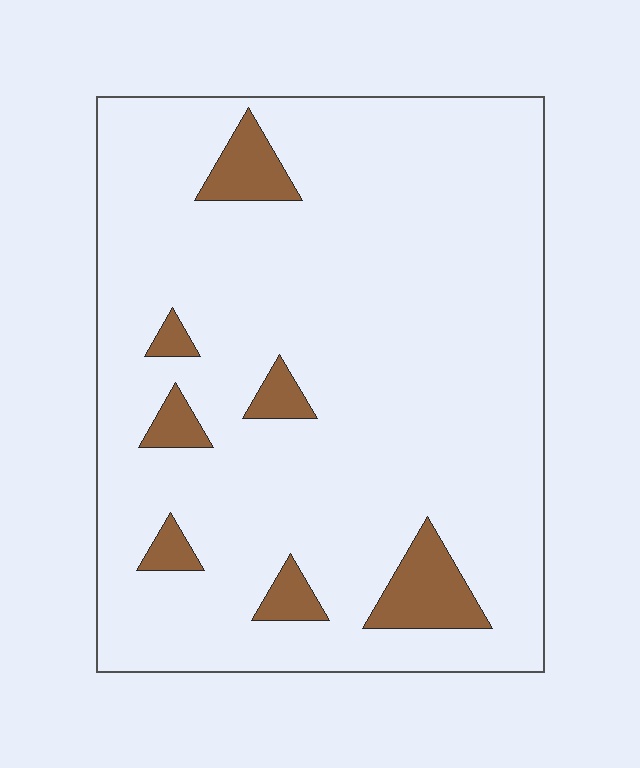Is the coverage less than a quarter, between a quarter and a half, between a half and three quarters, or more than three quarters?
Less than a quarter.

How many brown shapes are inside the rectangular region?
7.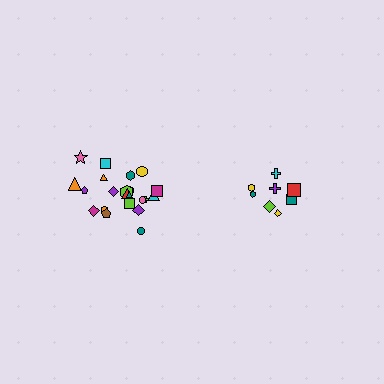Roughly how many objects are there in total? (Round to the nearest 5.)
Roughly 30 objects in total.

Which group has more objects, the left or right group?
The left group.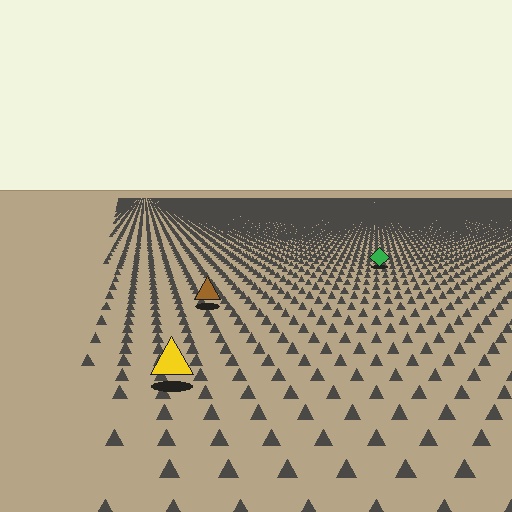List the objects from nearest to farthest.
From nearest to farthest: the yellow triangle, the brown triangle, the green diamond.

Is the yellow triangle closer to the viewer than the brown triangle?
Yes. The yellow triangle is closer — you can tell from the texture gradient: the ground texture is coarser near it.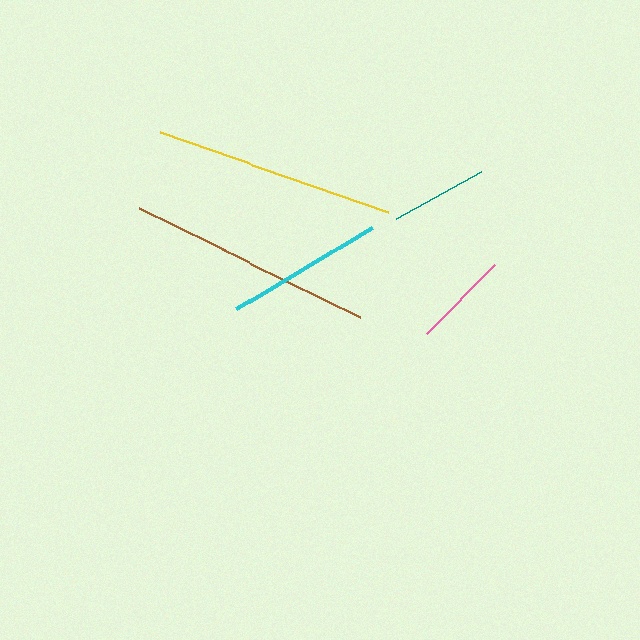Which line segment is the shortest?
The teal line is the shortest at approximately 97 pixels.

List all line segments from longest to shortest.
From longest to shortest: brown, yellow, cyan, pink, teal.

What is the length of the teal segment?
The teal segment is approximately 97 pixels long.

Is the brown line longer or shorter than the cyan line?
The brown line is longer than the cyan line.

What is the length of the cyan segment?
The cyan segment is approximately 157 pixels long.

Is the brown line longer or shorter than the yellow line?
The brown line is longer than the yellow line.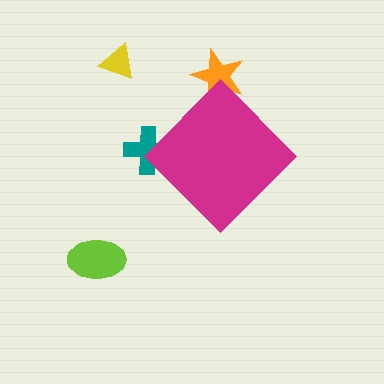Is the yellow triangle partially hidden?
No, the yellow triangle is fully visible.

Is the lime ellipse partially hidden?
No, the lime ellipse is fully visible.